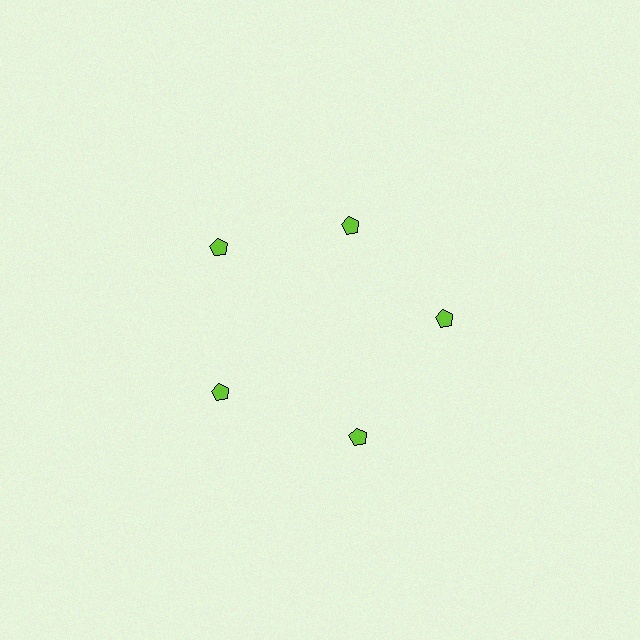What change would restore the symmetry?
The symmetry would be restored by moving it outward, back onto the ring so that all 5 pentagons sit at equal angles and equal distance from the center.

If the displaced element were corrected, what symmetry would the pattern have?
It would have 5-fold rotational symmetry — the pattern would map onto itself every 72 degrees.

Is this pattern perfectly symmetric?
No. The 5 lime pentagons are arranged in a ring, but one element near the 1 o'clock position is pulled inward toward the center, breaking the 5-fold rotational symmetry.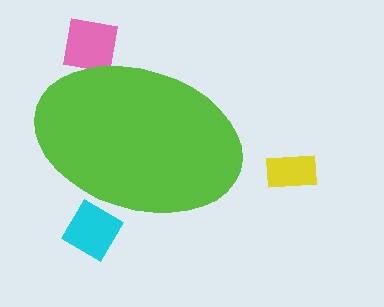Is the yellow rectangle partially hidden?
No, the yellow rectangle is fully visible.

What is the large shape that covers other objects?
A lime ellipse.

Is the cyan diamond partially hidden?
Yes, the cyan diamond is partially hidden behind the lime ellipse.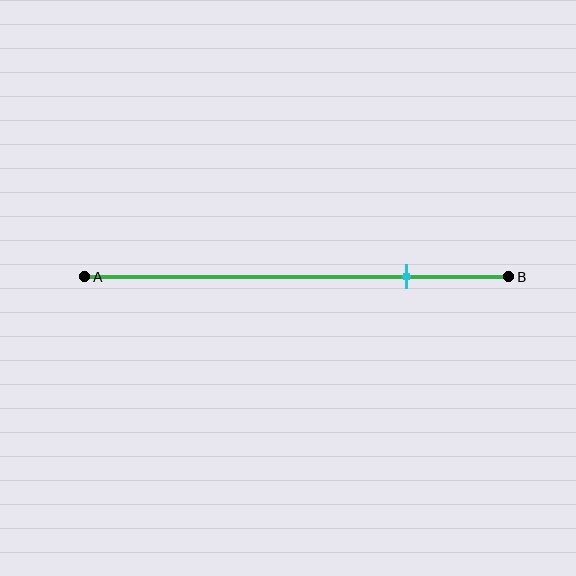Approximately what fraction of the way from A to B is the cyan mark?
The cyan mark is approximately 75% of the way from A to B.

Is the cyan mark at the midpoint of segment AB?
No, the mark is at about 75% from A, not at the 50% midpoint.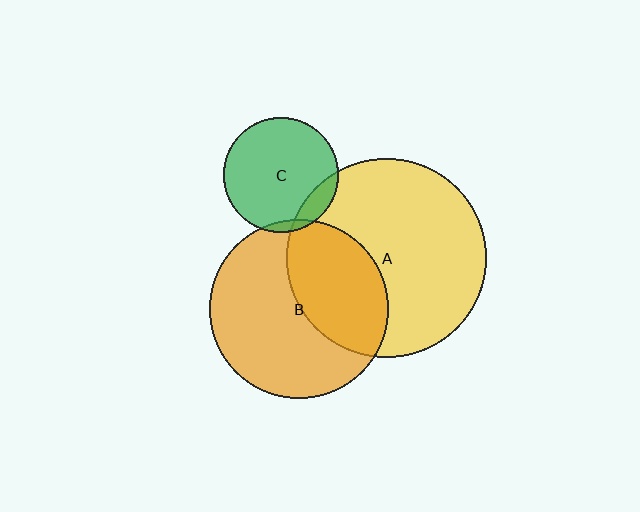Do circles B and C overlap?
Yes.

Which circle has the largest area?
Circle A (yellow).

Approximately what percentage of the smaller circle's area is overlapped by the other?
Approximately 5%.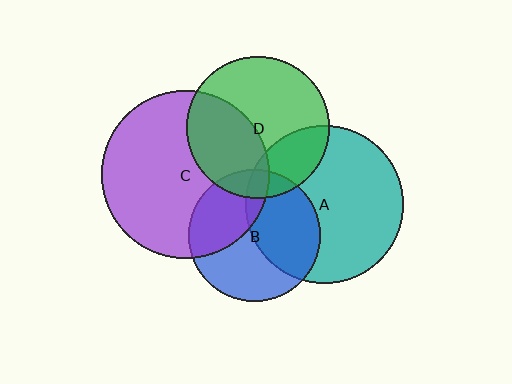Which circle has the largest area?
Circle C (purple).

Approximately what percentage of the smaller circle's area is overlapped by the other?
Approximately 45%.